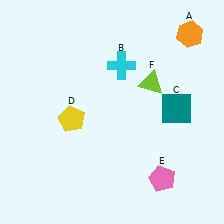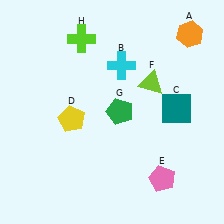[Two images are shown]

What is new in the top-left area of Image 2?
A lime cross (H) was added in the top-left area of Image 2.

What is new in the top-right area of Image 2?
A green pentagon (G) was added in the top-right area of Image 2.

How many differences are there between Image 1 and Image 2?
There are 2 differences between the two images.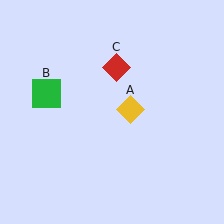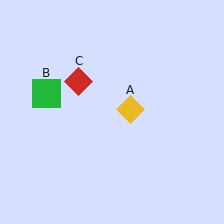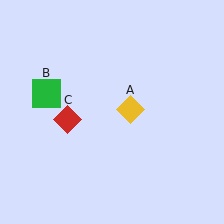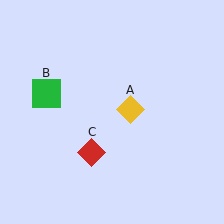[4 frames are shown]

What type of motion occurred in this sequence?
The red diamond (object C) rotated counterclockwise around the center of the scene.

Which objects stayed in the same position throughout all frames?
Yellow diamond (object A) and green square (object B) remained stationary.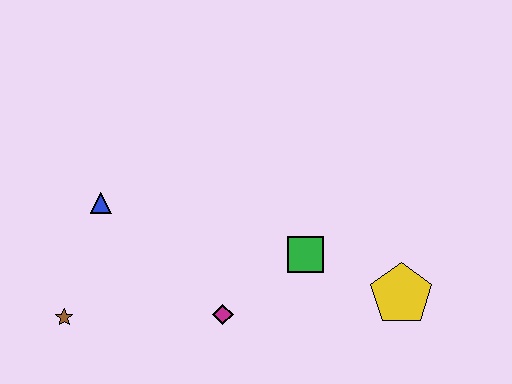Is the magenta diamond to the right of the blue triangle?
Yes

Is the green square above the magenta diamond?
Yes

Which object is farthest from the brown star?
The yellow pentagon is farthest from the brown star.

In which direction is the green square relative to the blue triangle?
The green square is to the right of the blue triangle.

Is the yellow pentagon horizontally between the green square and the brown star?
No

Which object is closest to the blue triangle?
The brown star is closest to the blue triangle.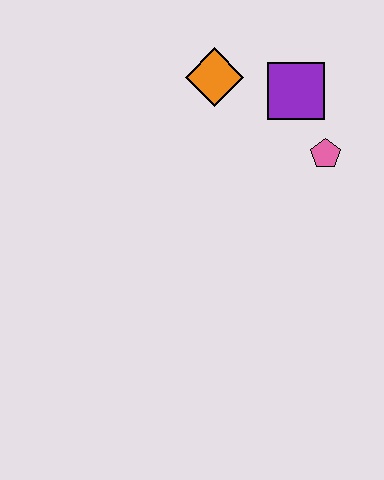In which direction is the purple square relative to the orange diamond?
The purple square is to the right of the orange diamond.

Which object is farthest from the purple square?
The orange diamond is farthest from the purple square.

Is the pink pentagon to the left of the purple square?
No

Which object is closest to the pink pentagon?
The purple square is closest to the pink pentagon.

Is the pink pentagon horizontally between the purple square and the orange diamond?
No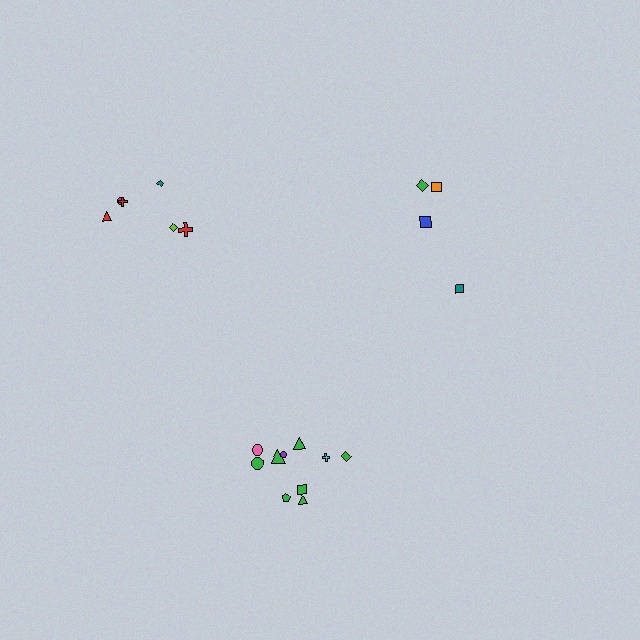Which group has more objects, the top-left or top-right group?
The top-left group.